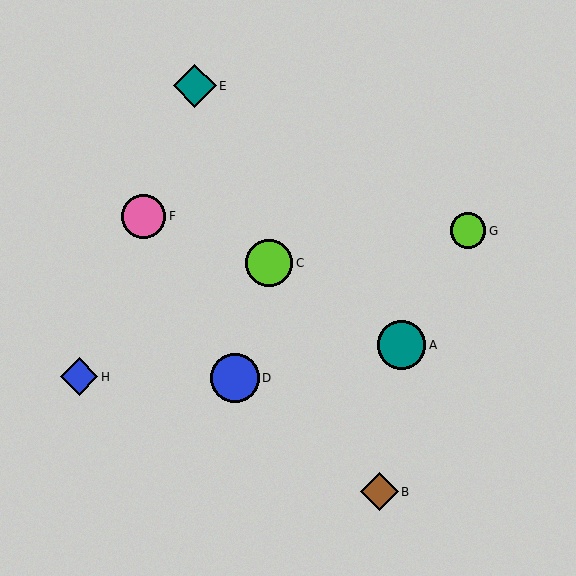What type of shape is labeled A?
Shape A is a teal circle.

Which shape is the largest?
The blue circle (labeled D) is the largest.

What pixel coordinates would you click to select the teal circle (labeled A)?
Click at (402, 345) to select the teal circle A.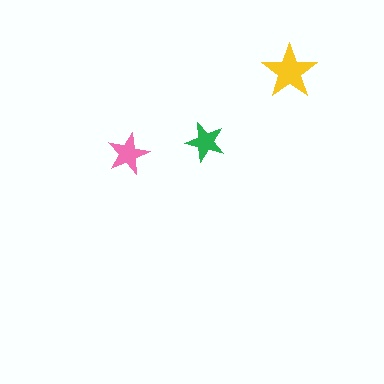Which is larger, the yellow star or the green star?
The yellow one.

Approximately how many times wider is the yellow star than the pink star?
About 1.5 times wider.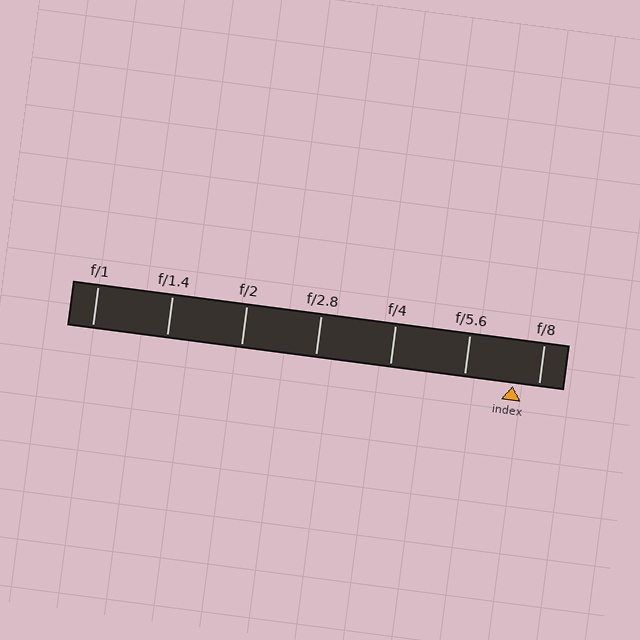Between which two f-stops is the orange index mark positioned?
The index mark is between f/5.6 and f/8.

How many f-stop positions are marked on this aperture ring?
There are 7 f-stop positions marked.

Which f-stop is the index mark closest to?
The index mark is closest to f/8.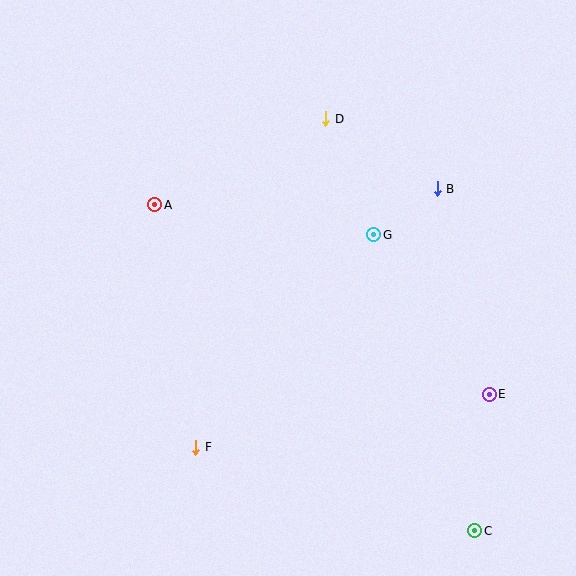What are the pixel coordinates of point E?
Point E is at (489, 394).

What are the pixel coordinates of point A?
Point A is at (155, 205).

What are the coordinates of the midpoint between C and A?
The midpoint between C and A is at (315, 368).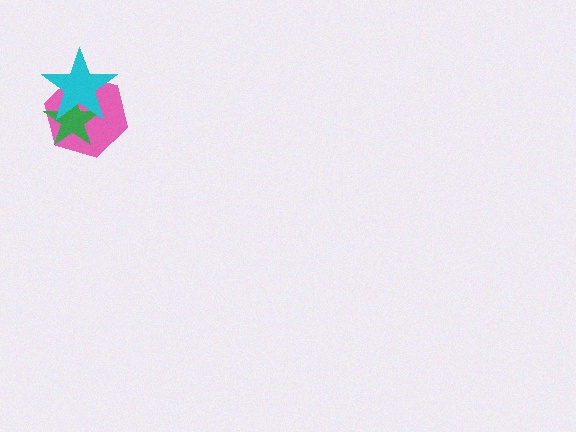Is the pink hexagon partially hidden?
Yes, it is partially covered by another shape.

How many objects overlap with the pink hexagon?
2 objects overlap with the pink hexagon.